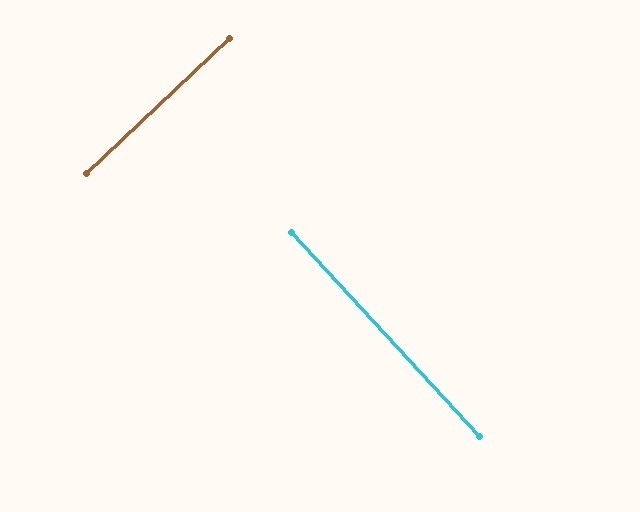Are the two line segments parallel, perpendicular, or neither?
Perpendicular — they meet at approximately 89°.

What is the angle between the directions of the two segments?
Approximately 89 degrees.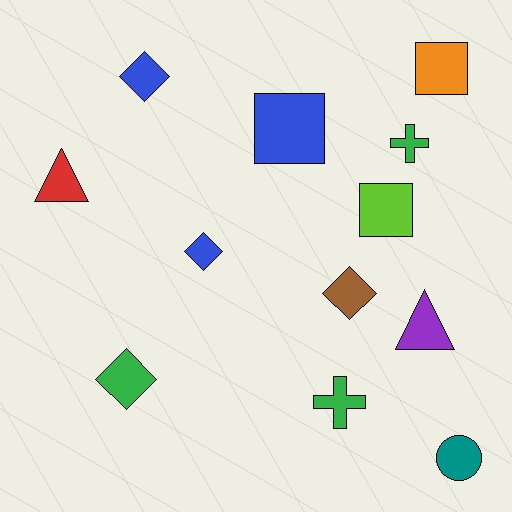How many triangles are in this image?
There are 2 triangles.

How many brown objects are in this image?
There is 1 brown object.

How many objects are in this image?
There are 12 objects.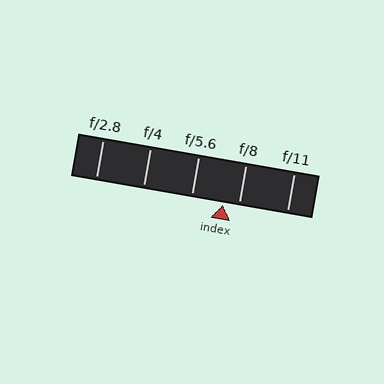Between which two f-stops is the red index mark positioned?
The index mark is between f/5.6 and f/8.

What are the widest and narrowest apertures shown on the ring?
The widest aperture shown is f/2.8 and the narrowest is f/11.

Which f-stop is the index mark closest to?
The index mark is closest to f/8.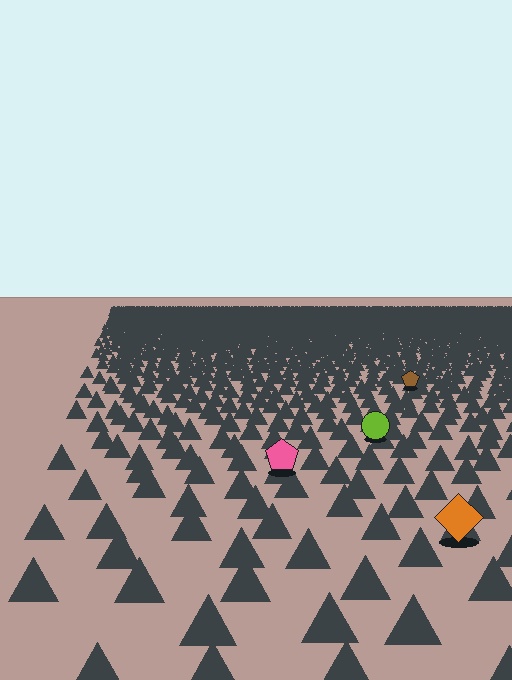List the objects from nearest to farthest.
From nearest to farthest: the orange diamond, the pink pentagon, the lime circle, the brown pentagon.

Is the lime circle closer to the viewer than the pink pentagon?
No. The pink pentagon is closer — you can tell from the texture gradient: the ground texture is coarser near it.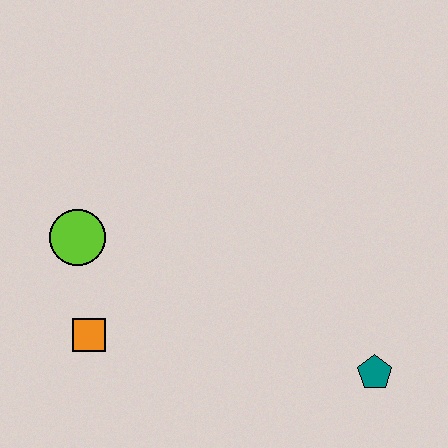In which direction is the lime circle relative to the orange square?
The lime circle is above the orange square.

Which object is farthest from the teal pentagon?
The lime circle is farthest from the teal pentagon.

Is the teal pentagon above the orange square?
No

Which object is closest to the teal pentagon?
The orange square is closest to the teal pentagon.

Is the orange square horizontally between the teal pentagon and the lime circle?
Yes